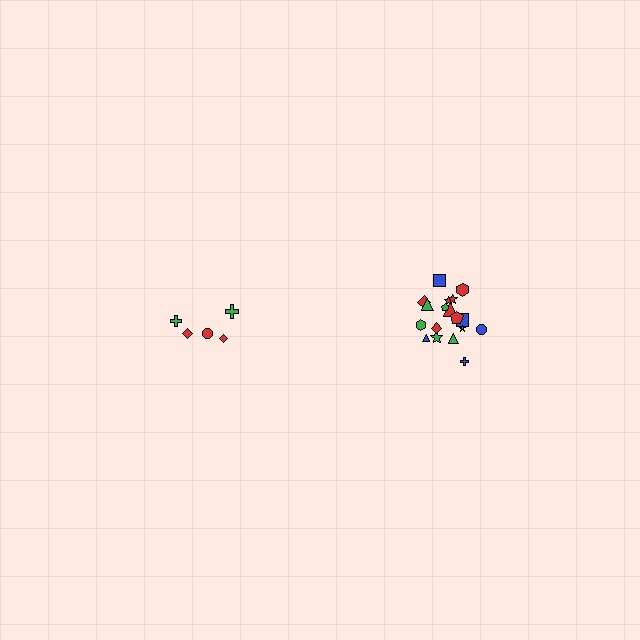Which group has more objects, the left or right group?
The right group.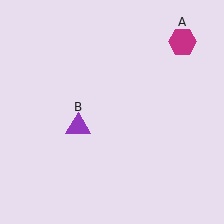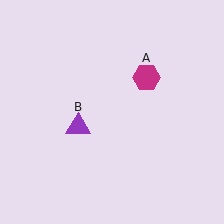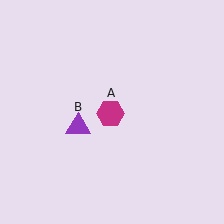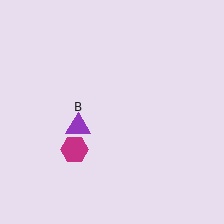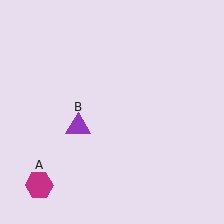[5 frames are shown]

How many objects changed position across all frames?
1 object changed position: magenta hexagon (object A).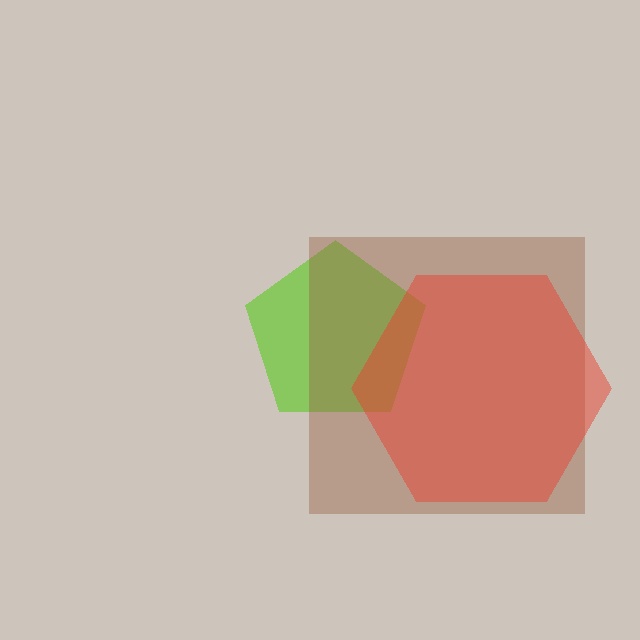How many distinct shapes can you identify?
There are 3 distinct shapes: a lime pentagon, a brown square, a red hexagon.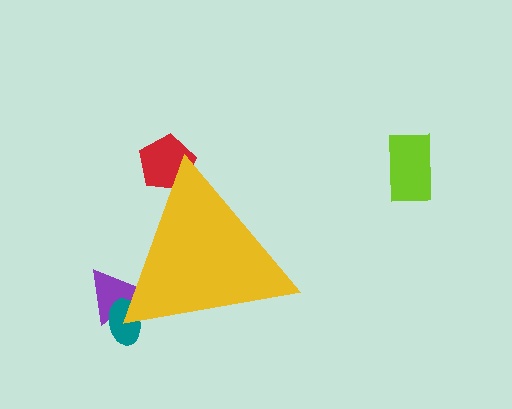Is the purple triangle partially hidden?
Yes, the purple triangle is partially hidden behind the yellow triangle.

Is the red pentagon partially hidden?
Yes, the red pentagon is partially hidden behind the yellow triangle.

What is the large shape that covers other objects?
A yellow triangle.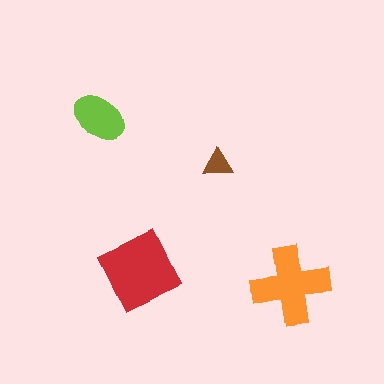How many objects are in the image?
There are 4 objects in the image.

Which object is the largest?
The red diamond.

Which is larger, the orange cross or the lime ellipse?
The orange cross.